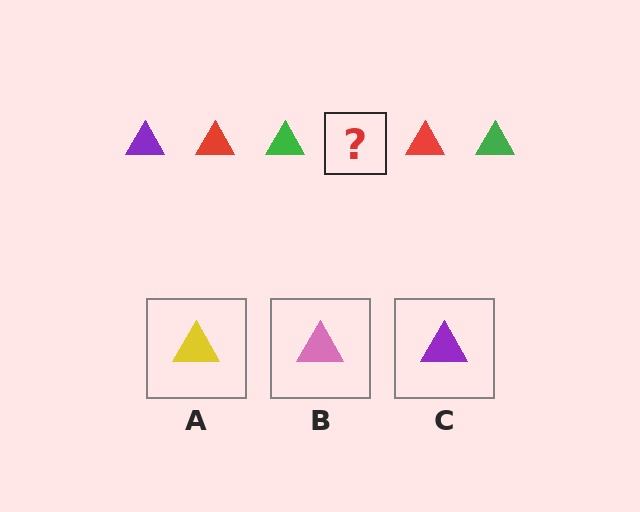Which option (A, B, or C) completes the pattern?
C.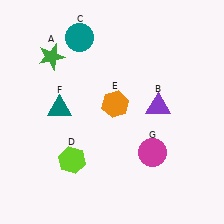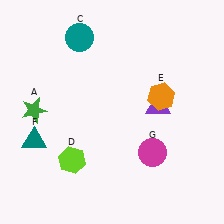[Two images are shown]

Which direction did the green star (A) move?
The green star (A) moved down.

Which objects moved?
The objects that moved are: the green star (A), the orange hexagon (E), the teal triangle (F).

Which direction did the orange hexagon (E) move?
The orange hexagon (E) moved right.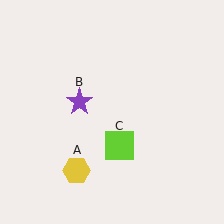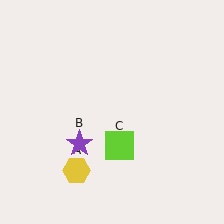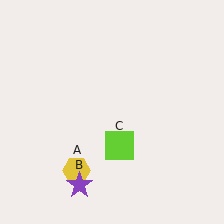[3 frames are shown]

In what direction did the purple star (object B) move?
The purple star (object B) moved down.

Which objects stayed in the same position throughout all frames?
Yellow hexagon (object A) and lime square (object C) remained stationary.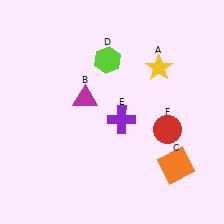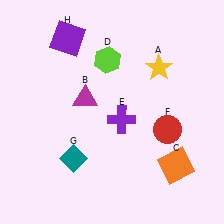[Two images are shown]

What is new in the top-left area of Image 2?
A purple square (H) was added in the top-left area of Image 2.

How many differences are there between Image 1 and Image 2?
There are 2 differences between the two images.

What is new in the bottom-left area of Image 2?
A teal diamond (G) was added in the bottom-left area of Image 2.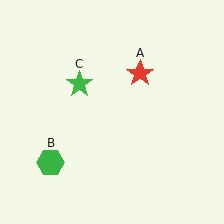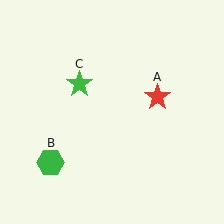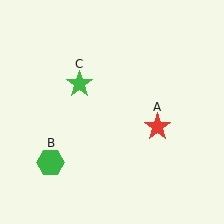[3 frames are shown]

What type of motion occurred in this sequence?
The red star (object A) rotated clockwise around the center of the scene.